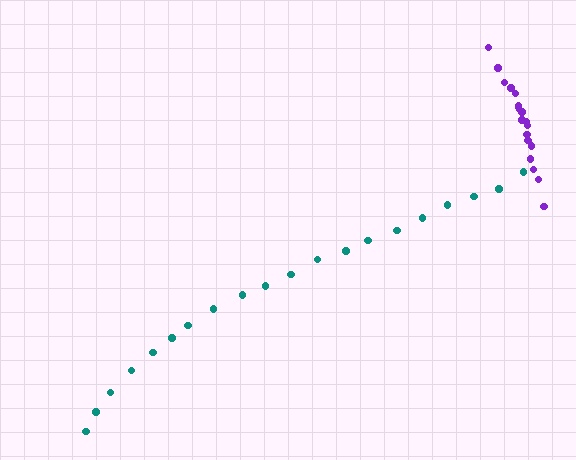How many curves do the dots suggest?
There are 2 distinct paths.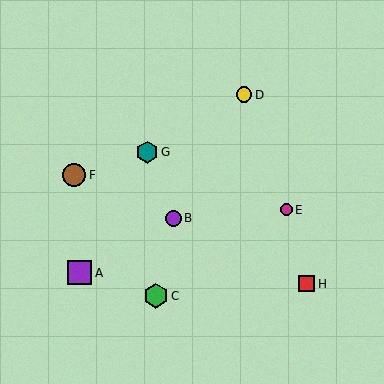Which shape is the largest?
The green hexagon (labeled C) is the largest.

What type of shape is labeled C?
Shape C is a green hexagon.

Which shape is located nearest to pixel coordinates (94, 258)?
The purple square (labeled A) at (80, 273) is nearest to that location.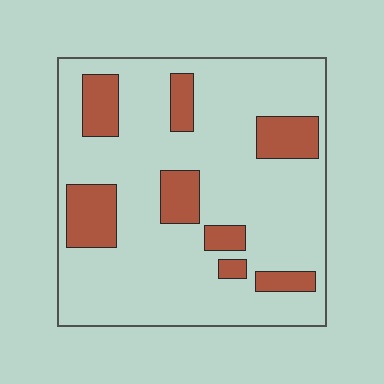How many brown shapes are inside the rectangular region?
8.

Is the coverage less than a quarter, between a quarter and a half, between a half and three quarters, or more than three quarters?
Less than a quarter.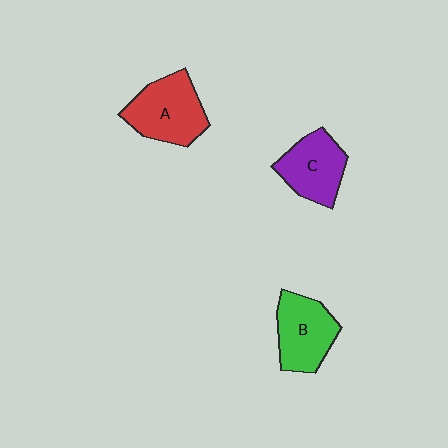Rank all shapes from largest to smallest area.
From largest to smallest: A (red), B (green), C (purple).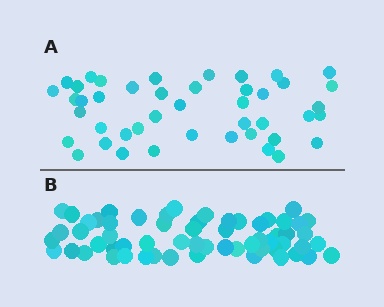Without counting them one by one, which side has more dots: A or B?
Region B (the bottom region) has more dots.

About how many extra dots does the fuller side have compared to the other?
Region B has approximately 15 more dots than region A.